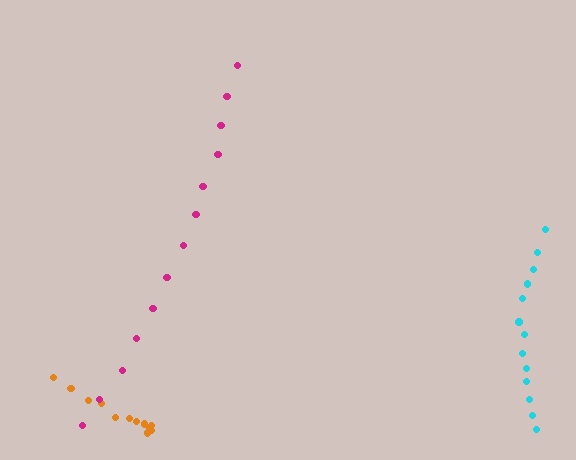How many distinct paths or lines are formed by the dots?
There are 3 distinct paths.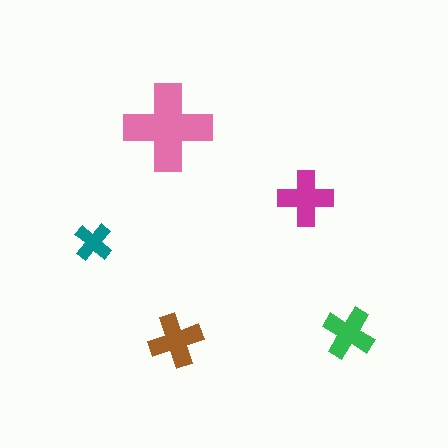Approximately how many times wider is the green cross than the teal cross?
About 1.5 times wider.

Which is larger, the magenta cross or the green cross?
The magenta one.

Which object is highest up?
The pink cross is topmost.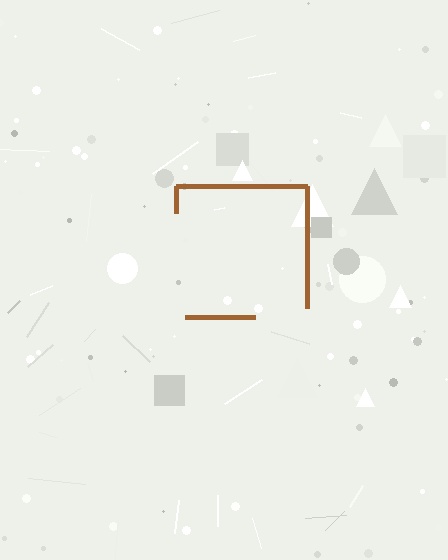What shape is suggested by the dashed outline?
The dashed outline suggests a square.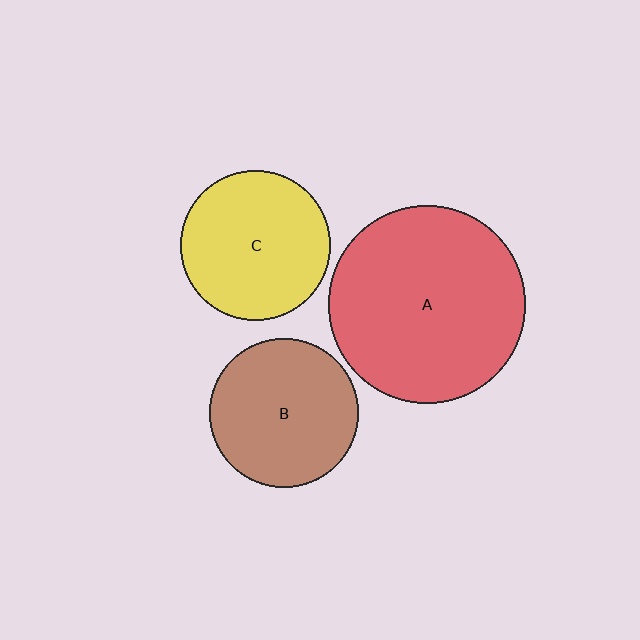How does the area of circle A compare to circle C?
Approximately 1.7 times.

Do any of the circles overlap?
No, none of the circles overlap.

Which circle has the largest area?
Circle A (red).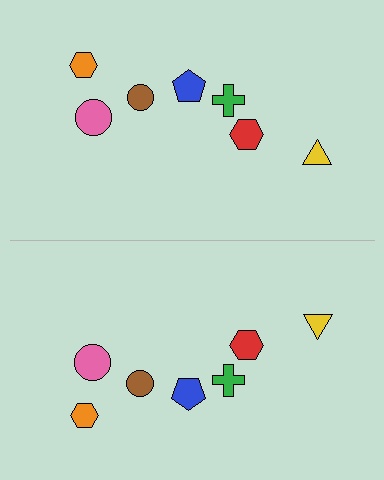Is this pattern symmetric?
Yes, this pattern has bilateral (reflection) symmetry.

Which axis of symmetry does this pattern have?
The pattern has a horizontal axis of symmetry running through the center of the image.